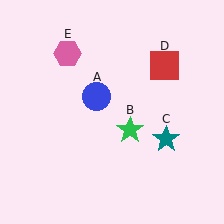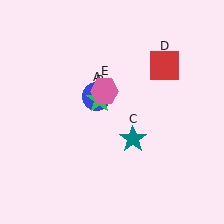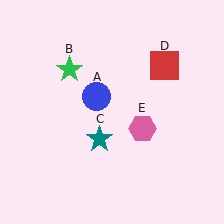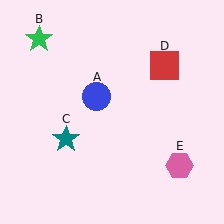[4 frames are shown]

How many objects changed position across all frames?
3 objects changed position: green star (object B), teal star (object C), pink hexagon (object E).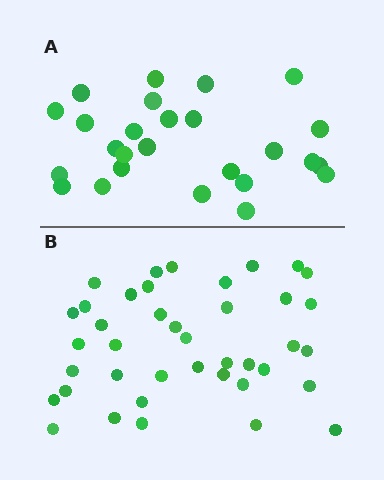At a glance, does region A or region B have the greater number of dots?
Region B (the bottom region) has more dots.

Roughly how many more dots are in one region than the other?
Region B has approximately 15 more dots than region A.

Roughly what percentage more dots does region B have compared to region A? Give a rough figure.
About 55% more.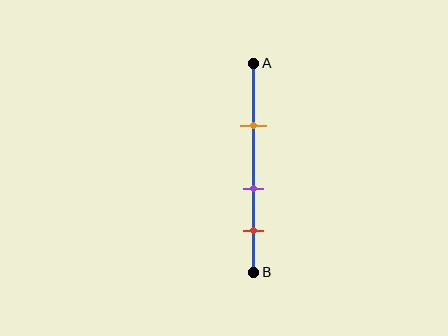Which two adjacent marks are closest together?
The purple and red marks are the closest adjacent pair.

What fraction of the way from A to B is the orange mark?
The orange mark is approximately 30% (0.3) of the way from A to B.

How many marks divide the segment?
There are 3 marks dividing the segment.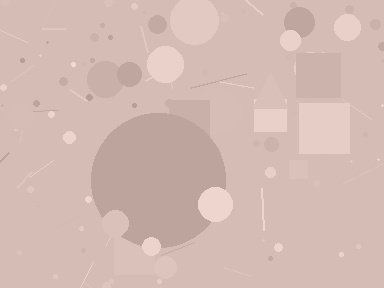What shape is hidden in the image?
A circle is hidden in the image.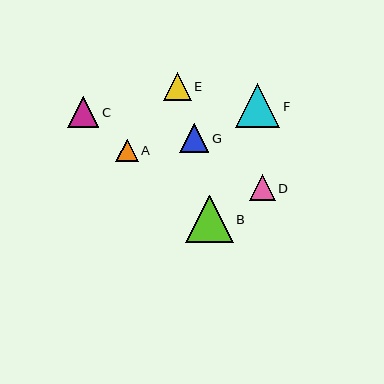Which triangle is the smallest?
Triangle A is the smallest with a size of approximately 22 pixels.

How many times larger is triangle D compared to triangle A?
Triangle D is approximately 1.2 times the size of triangle A.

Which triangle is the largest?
Triangle B is the largest with a size of approximately 48 pixels.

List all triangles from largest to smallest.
From largest to smallest: B, F, C, G, E, D, A.